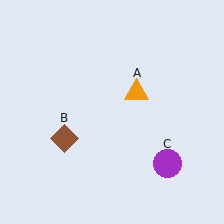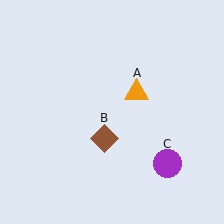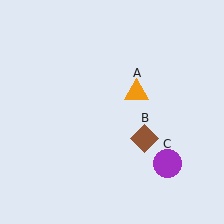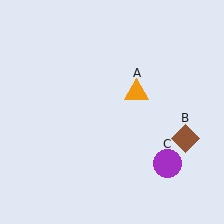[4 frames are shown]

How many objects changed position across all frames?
1 object changed position: brown diamond (object B).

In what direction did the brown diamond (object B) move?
The brown diamond (object B) moved right.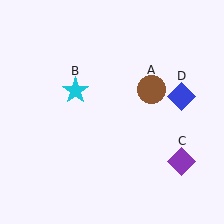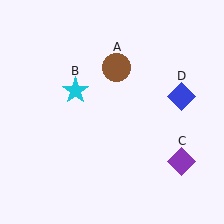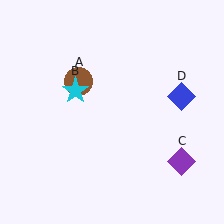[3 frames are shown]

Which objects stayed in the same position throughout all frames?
Cyan star (object B) and purple diamond (object C) and blue diamond (object D) remained stationary.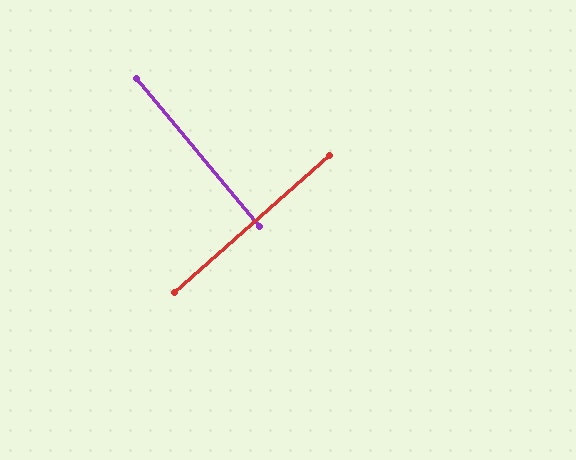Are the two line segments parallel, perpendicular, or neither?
Perpendicular — they meet at approximately 88°.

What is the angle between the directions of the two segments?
Approximately 88 degrees.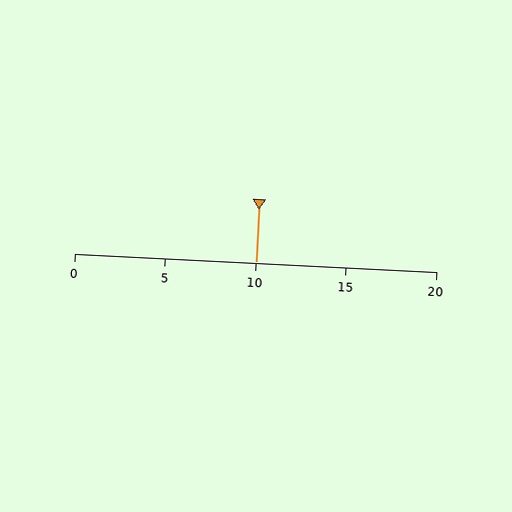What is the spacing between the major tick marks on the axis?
The major ticks are spaced 5 apart.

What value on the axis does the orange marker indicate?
The marker indicates approximately 10.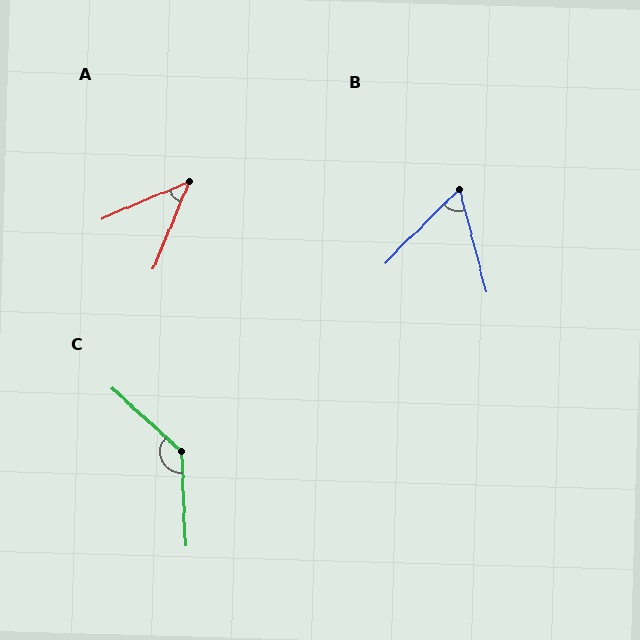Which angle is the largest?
C, at approximately 135 degrees.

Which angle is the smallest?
A, at approximately 44 degrees.